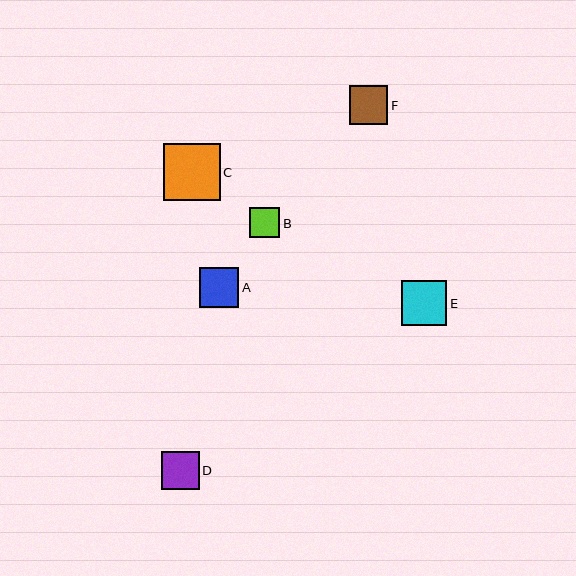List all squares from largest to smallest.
From largest to smallest: C, E, A, F, D, B.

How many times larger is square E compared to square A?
Square E is approximately 1.1 times the size of square A.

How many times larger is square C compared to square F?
Square C is approximately 1.5 times the size of square F.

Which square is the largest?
Square C is the largest with a size of approximately 57 pixels.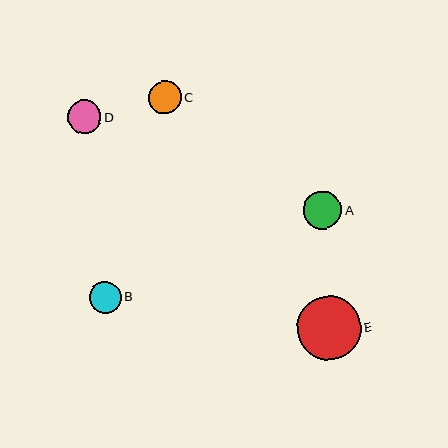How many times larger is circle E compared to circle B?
Circle E is approximately 2.0 times the size of circle B.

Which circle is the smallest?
Circle B is the smallest with a size of approximately 32 pixels.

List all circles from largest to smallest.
From largest to smallest: E, A, D, C, B.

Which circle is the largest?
Circle E is the largest with a size of approximately 64 pixels.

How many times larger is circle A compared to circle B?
Circle A is approximately 1.2 times the size of circle B.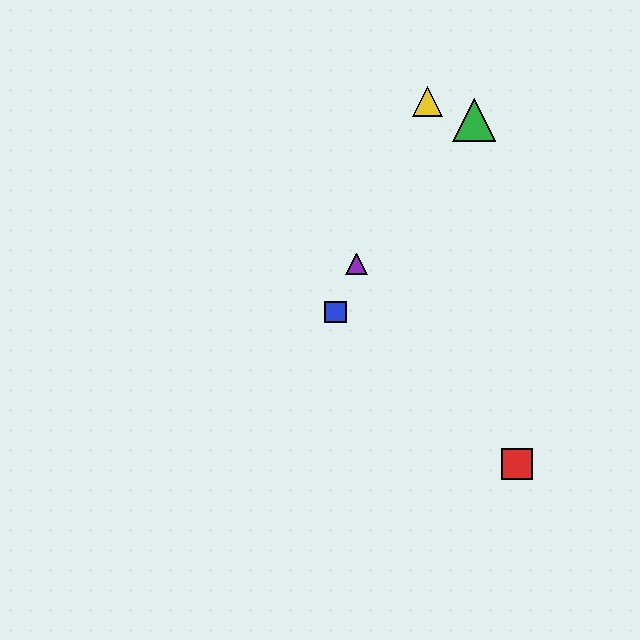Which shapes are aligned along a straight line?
The blue square, the yellow triangle, the purple triangle are aligned along a straight line.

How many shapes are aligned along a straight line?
3 shapes (the blue square, the yellow triangle, the purple triangle) are aligned along a straight line.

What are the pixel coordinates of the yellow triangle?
The yellow triangle is at (427, 101).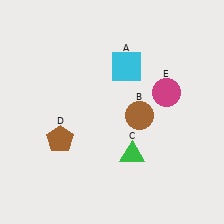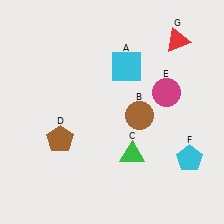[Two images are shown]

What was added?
A cyan pentagon (F), a red triangle (G) were added in Image 2.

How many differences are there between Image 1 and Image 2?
There are 2 differences between the two images.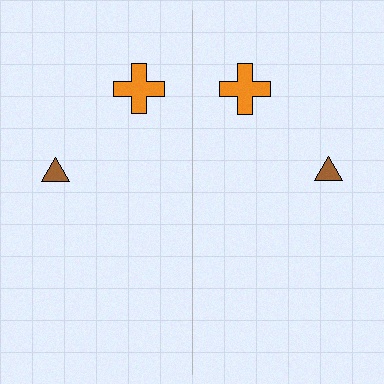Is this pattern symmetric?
Yes, this pattern has bilateral (reflection) symmetry.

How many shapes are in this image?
There are 4 shapes in this image.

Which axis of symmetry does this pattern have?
The pattern has a vertical axis of symmetry running through the center of the image.